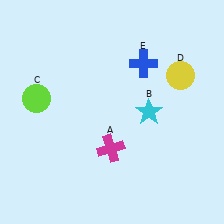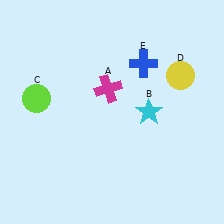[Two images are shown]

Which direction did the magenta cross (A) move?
The magenta cross (A) moved up.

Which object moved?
The magenta cross (A) moved up.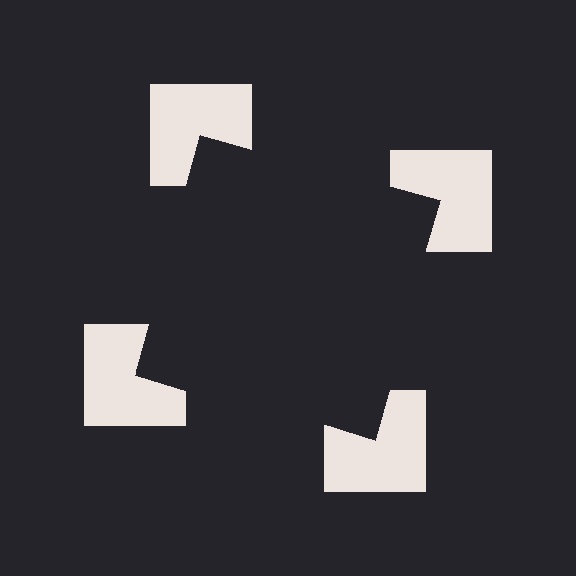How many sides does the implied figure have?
4 sides.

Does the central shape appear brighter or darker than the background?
It typically appears slightly darker than the background, even though no actual brightness change is drawn.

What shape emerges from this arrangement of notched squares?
An illusory square — its edges are inferred from the aligned wedge cuts in the notched squares, not physically drawn.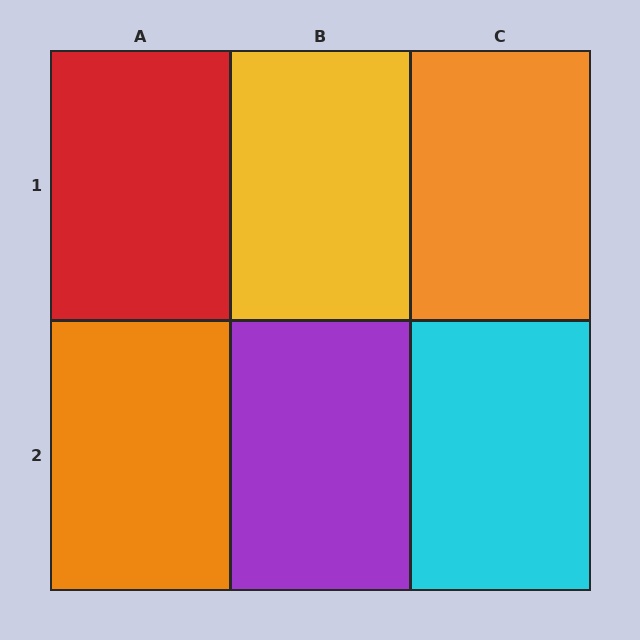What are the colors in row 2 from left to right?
Orange, purple, cyan.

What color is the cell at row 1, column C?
Orange.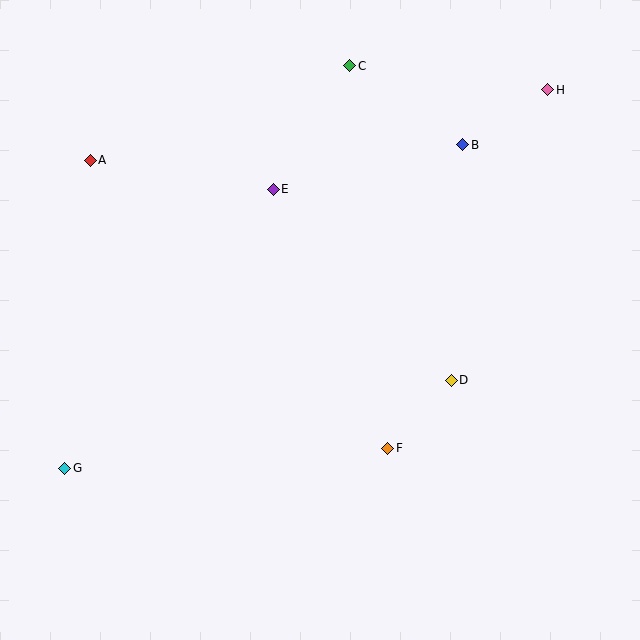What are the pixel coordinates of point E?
Point E is at (273, 189).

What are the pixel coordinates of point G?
Point G is at (65, 469).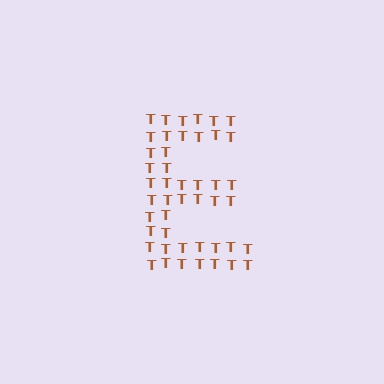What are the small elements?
The small elements are letter T's.